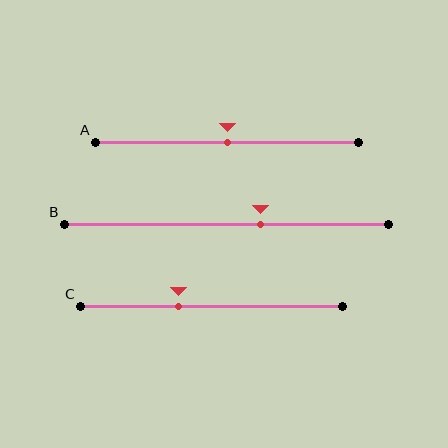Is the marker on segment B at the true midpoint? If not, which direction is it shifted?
No, the marker on segment B is shifted to the right by about 11% of the segment length.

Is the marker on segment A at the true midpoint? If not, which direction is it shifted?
Yes, the marker on segment A is at the true midpoint.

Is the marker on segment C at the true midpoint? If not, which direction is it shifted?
No, the marker on segment C is shifted to the left by about 12% of the segment length.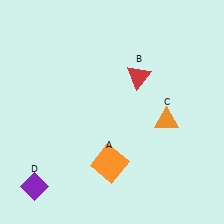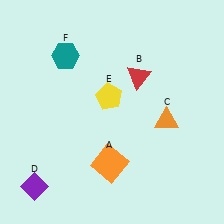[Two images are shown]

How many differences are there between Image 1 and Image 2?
There are 2 differences between the two images.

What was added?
A yellow pentagon (E), a teal hexagon (F) were added in Image 2.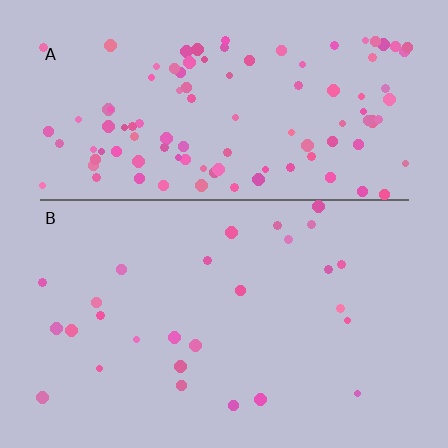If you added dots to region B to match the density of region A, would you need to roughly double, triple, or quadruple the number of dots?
Approximately quadruple.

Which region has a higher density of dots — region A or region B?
A (the top).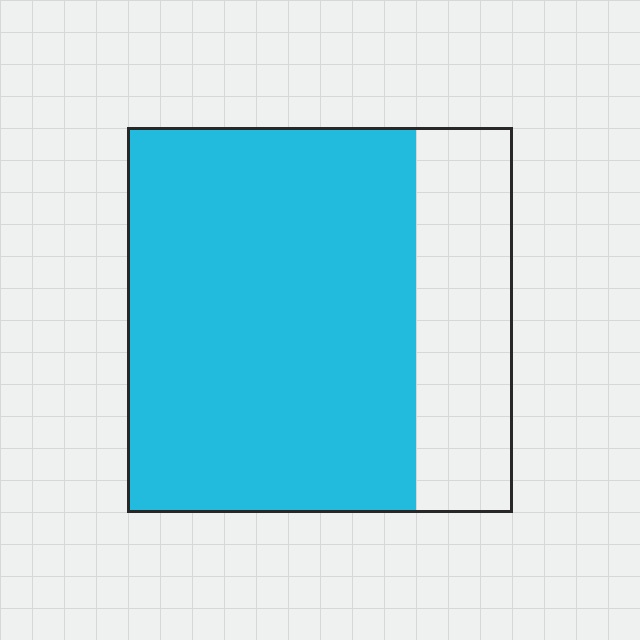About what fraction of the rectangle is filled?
About three quarters (3/4).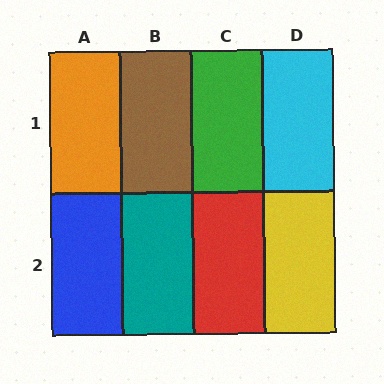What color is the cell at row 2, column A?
Blue.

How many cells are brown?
1 cell is brown.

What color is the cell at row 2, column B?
Teal.